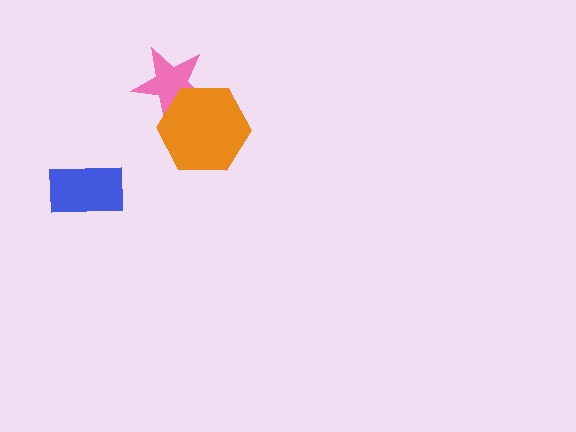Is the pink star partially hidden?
Yes, it is partially covered by another shape.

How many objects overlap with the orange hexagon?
1 object overlaps with the orange hexagon.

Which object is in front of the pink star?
The orange hexagon is in front of the pink star.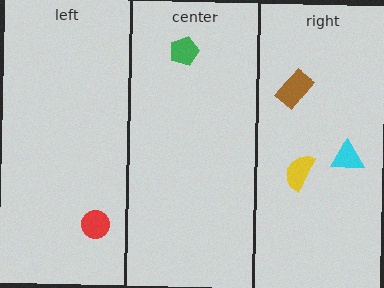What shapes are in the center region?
The green pentagon.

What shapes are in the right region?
The cyan triangle, the yellow semicircle, the brown rectangle.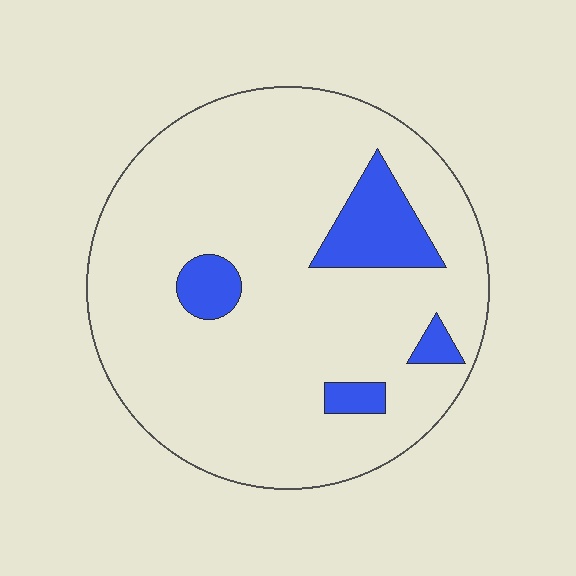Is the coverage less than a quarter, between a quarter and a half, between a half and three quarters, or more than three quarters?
Less than a quarter.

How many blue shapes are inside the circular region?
4.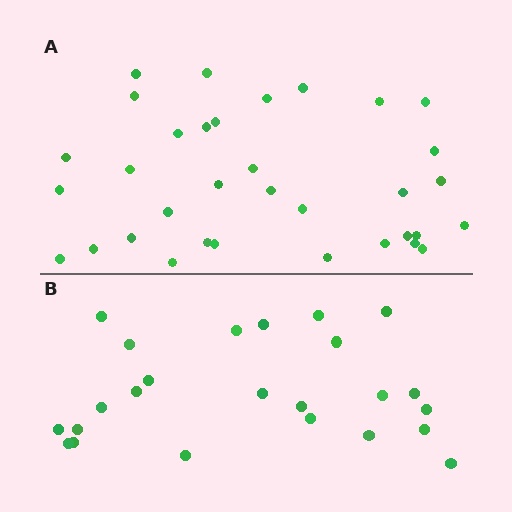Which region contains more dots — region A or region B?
Region A (the top region) has more dots.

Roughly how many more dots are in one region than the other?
Region A has roughly 10 or so more dots than region B.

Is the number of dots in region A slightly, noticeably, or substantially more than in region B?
Region A has noticeably more, but not dramatically so. The ratio is roughly 1.4 to 1.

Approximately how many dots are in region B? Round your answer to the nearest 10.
About 20 dots. (The exact count is 24, which rounds to 20.)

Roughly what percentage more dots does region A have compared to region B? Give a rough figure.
About 40% more.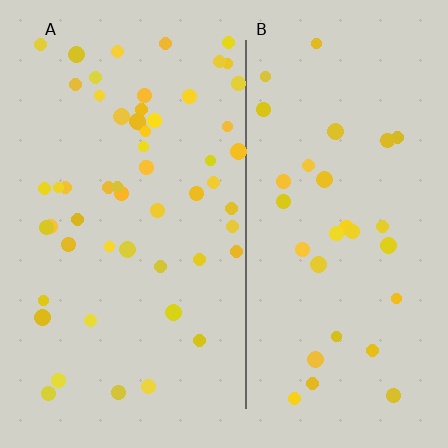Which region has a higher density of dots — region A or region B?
A (the left).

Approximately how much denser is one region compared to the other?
Approximately 1.8× — region A over region B.